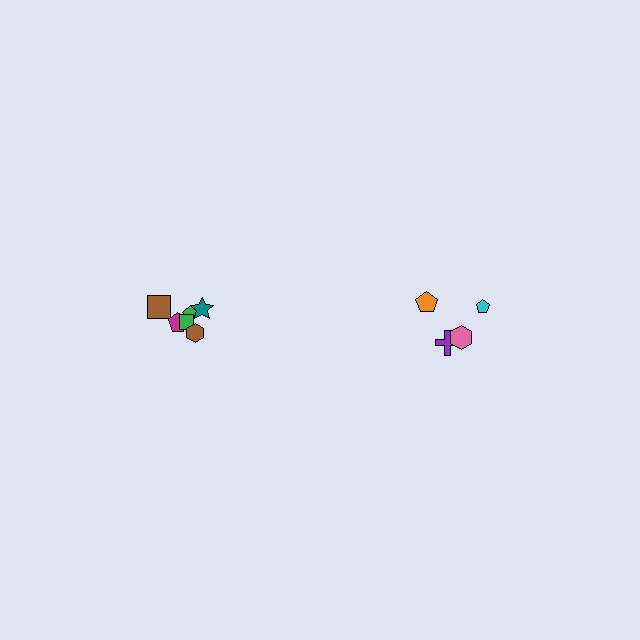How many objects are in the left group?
There are 6 objects.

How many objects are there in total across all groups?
There are 10 objects.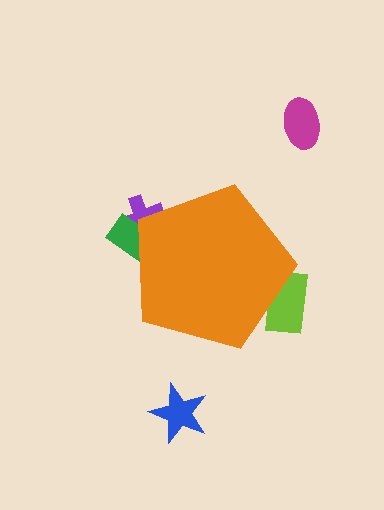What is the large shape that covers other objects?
An orange pentagon.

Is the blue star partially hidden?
No, the blue star is fully visible.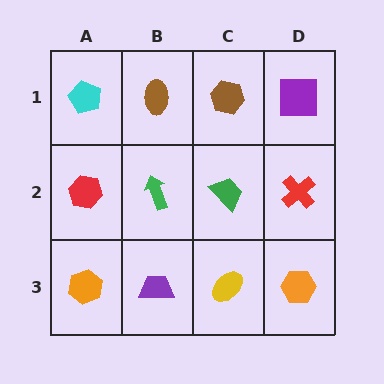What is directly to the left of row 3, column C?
A purple trapezoid.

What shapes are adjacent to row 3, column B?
A green arrow (row 2, column B), an orange hexagon (row 3, column A), a yellow ellipse (row 3, column C).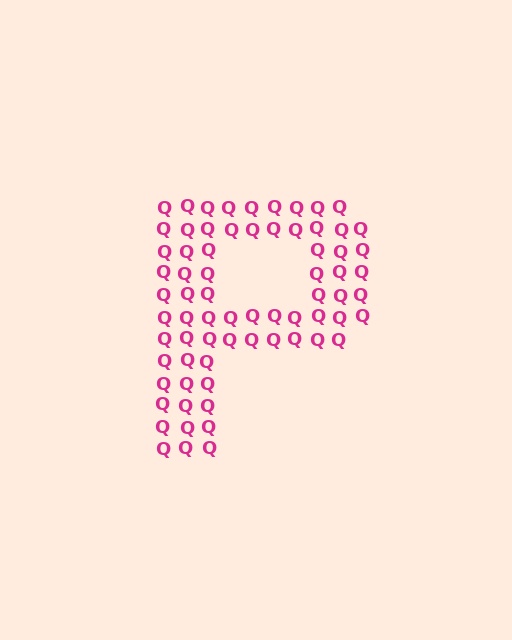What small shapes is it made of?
It is made of small letter Q's.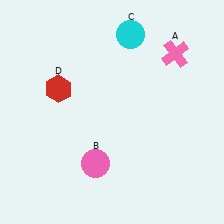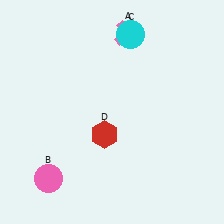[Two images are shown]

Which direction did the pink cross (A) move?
The pink cross (A) moved left.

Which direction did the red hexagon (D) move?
The red hexagon (D) moved right.